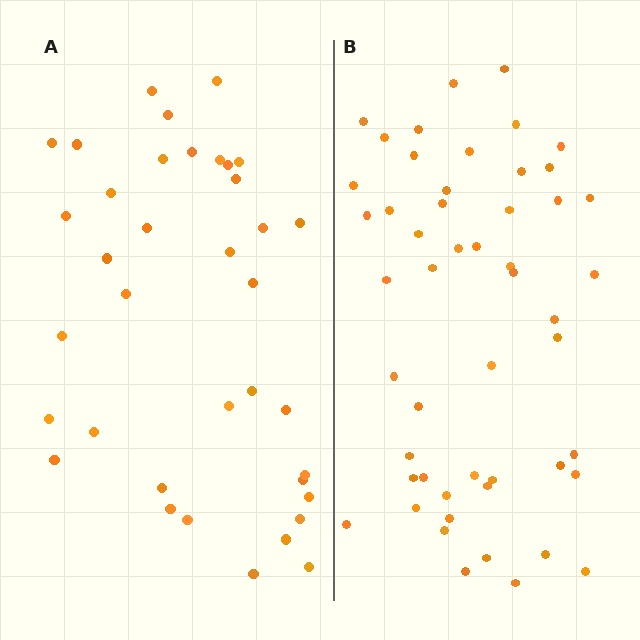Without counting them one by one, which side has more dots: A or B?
Region B (the right region) has more dots.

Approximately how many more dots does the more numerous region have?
Region B has approximately 15 more dots than region A.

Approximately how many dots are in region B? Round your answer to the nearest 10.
About 50 dots. (The exact count is 51, which rounds to 50.)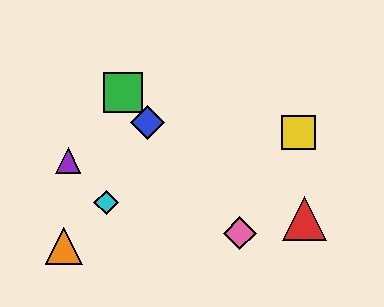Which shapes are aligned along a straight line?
The blue diamond, the green square, the pink diamond are aligned along a straight line.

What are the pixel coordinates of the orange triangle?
The orange triangle is at (64, 246).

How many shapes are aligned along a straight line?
3 shapes (the blue diamond, the green square, the pink diamond) are aligned along a straight line.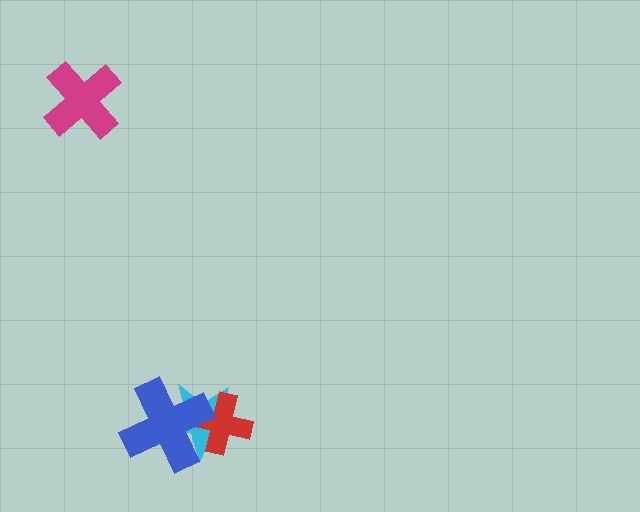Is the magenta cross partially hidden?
No, no other shape covers it.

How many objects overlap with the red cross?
2 objects overlap with the red cross.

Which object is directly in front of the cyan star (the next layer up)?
The red cross is directly in front of the cyan star.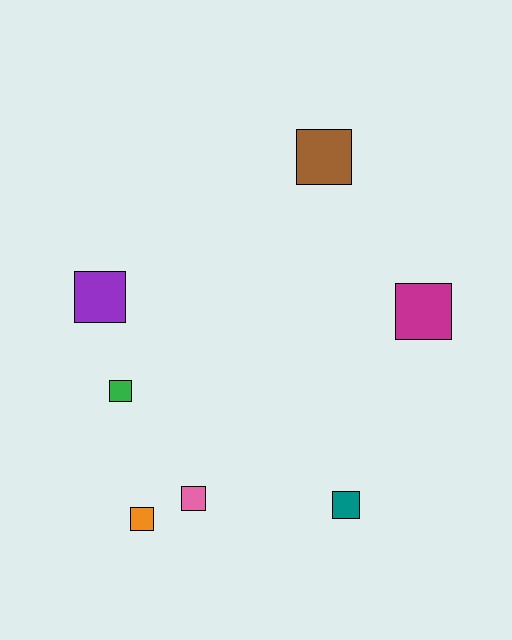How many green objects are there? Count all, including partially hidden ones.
There is 1 green object.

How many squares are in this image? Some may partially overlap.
There are 7 squares.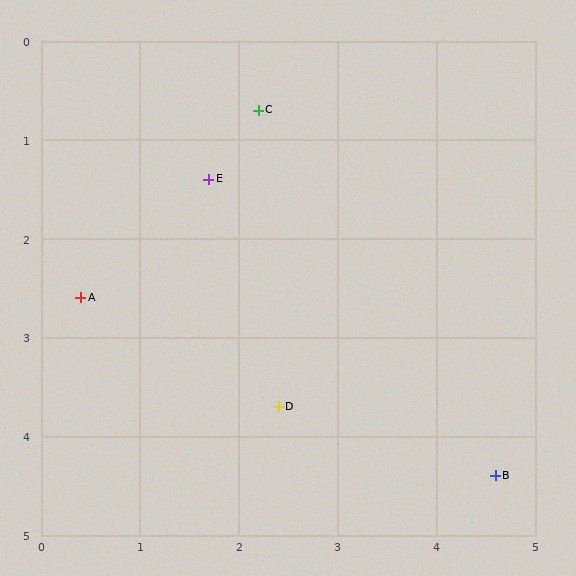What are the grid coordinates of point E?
Point E is at approximately (1.7, 1.4).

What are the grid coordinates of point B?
Point B is at approximately (4.6, 4.4).